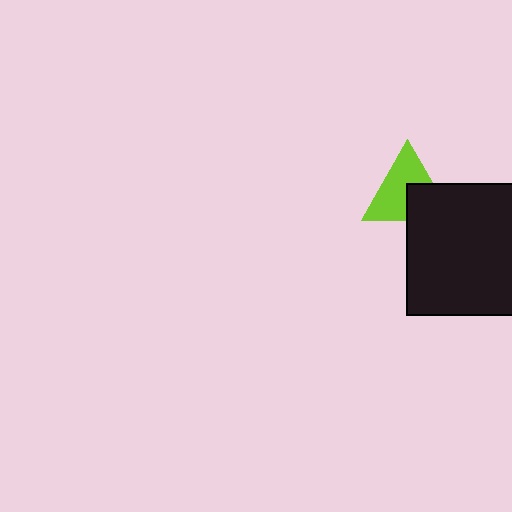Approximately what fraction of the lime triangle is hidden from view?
Roughly 38% of the lime triangle is hidden behind the black square.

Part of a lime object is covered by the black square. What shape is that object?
It is a triangle.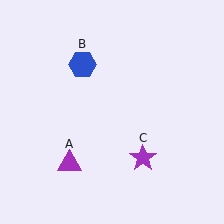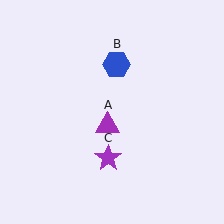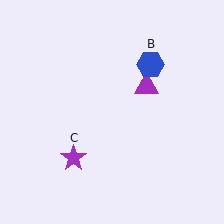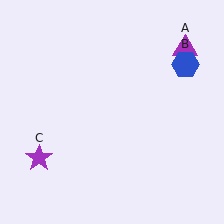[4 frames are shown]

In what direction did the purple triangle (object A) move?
The purple triangle (object A) moved up and to the right.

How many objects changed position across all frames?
3 objects changed position: purple triangle (object A), blue hexagon (object B), purple star (object C).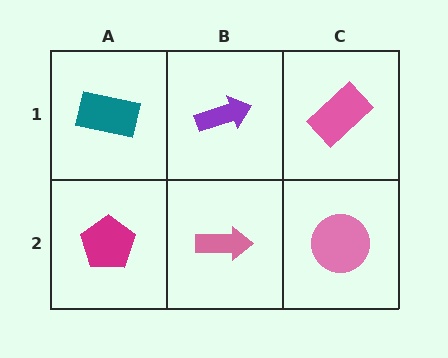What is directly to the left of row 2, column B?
A magenta pentagon.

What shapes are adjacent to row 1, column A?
A magenta pentagon (row 2, column A), a purple arrow (row 1, column B).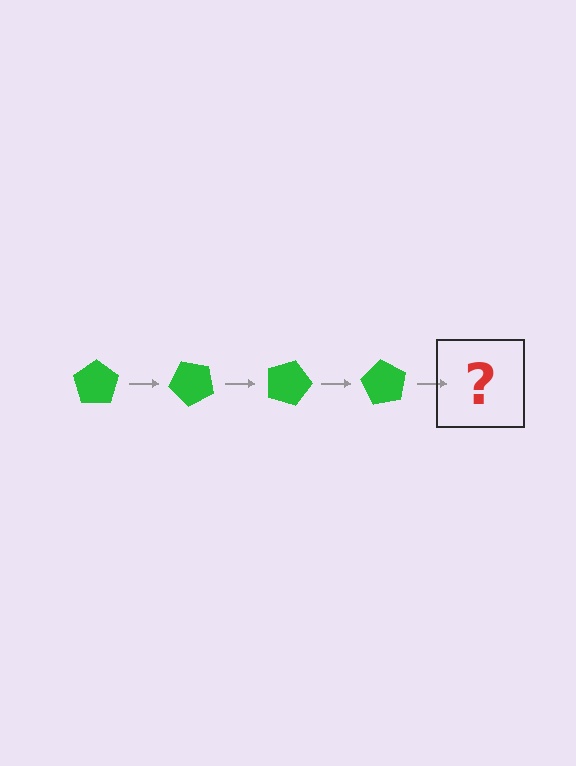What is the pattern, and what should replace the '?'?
The pattern is that the pentagon rotates 45 degrees each step. The '?' should be a green pentagon rotated 180 degrees.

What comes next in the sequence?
The next element should be a green pentagon rotated 180 degrees.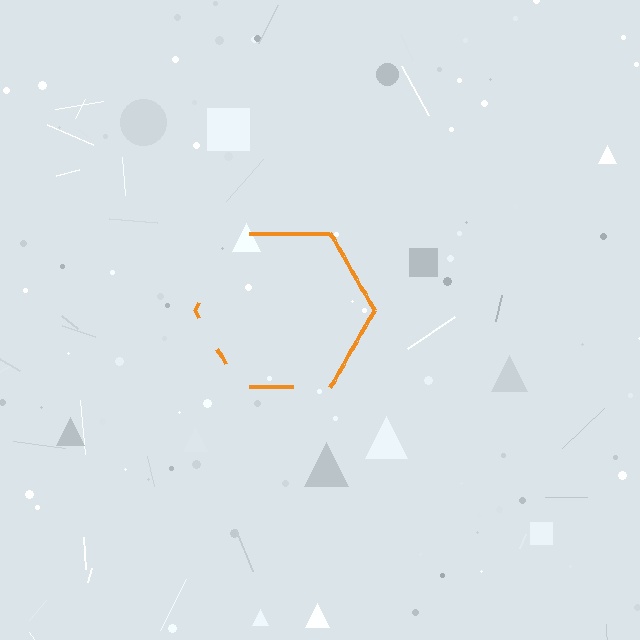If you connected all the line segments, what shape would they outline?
They would outline a hexagon.